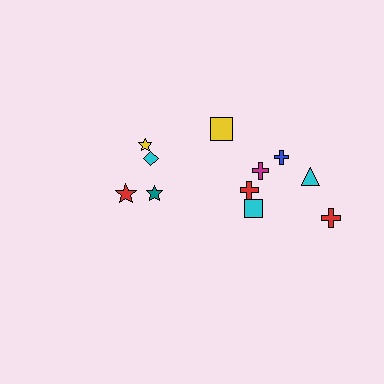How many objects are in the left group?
There are 4 objects.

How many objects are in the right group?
There are 7 objects.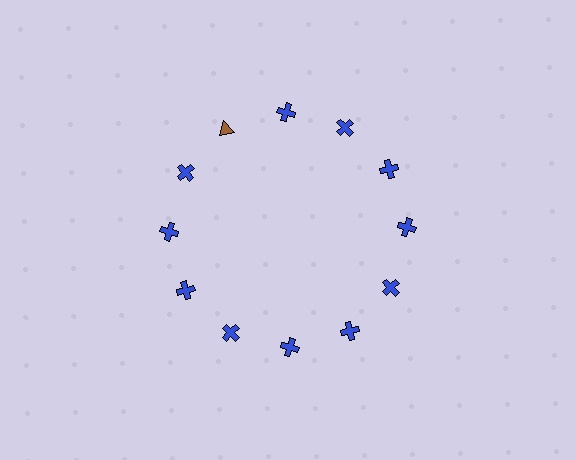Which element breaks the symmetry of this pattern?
The brown triangle at roughly the 11 o'clock position breaks the symmetry. All other shapes are blue crosses.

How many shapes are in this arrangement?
There are 12 shapes arranged in a ring pattern.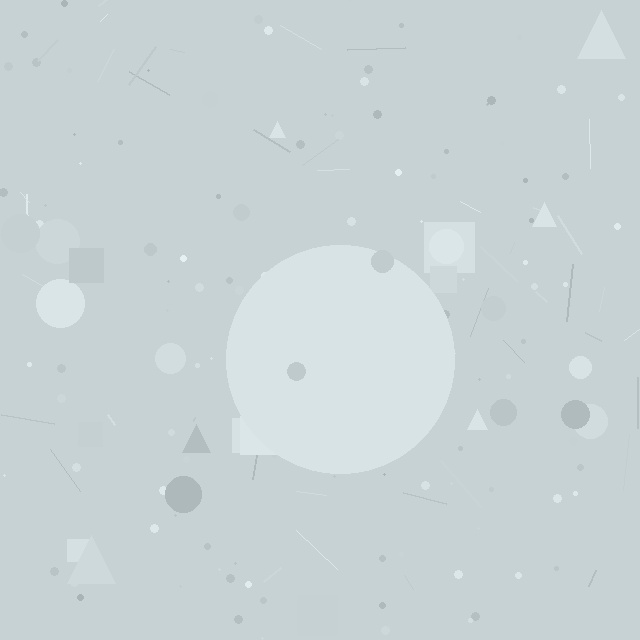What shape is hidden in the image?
A circle is hidden in the image.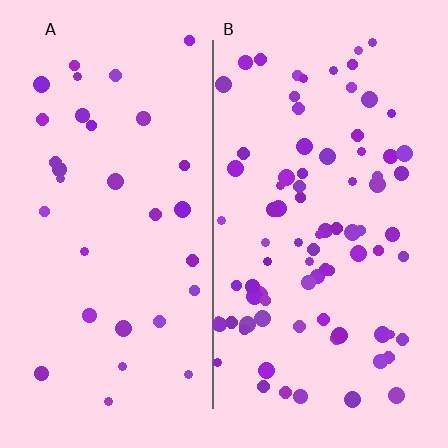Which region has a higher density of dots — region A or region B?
B (the right).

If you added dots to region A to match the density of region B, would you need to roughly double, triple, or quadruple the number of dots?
Approximately triple.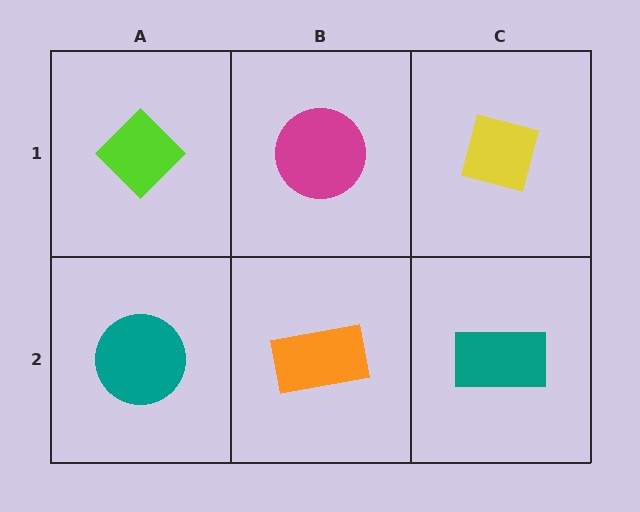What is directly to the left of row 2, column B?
A teal circle.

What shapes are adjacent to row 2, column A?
A lime diamond (row 1, column A), an orange rectangle (row 2, column B).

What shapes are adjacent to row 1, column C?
A teal rectangle (row 2, column C), a magenta circle (row 1, column B).